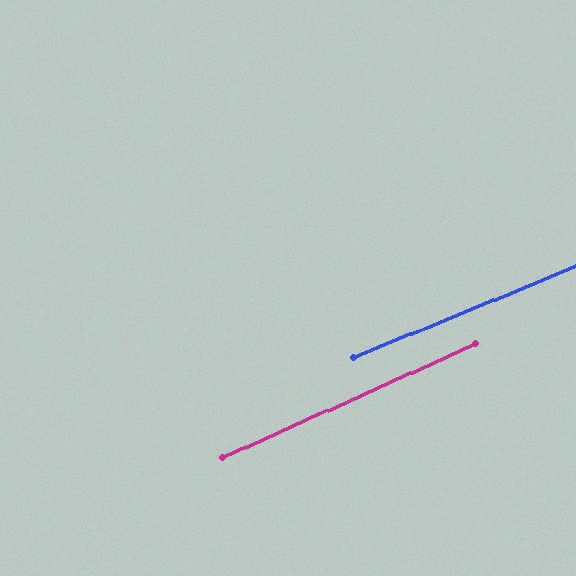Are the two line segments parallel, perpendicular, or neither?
Parallel — their directions differ by only 2.0°.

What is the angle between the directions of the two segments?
Approximately 2 degrees.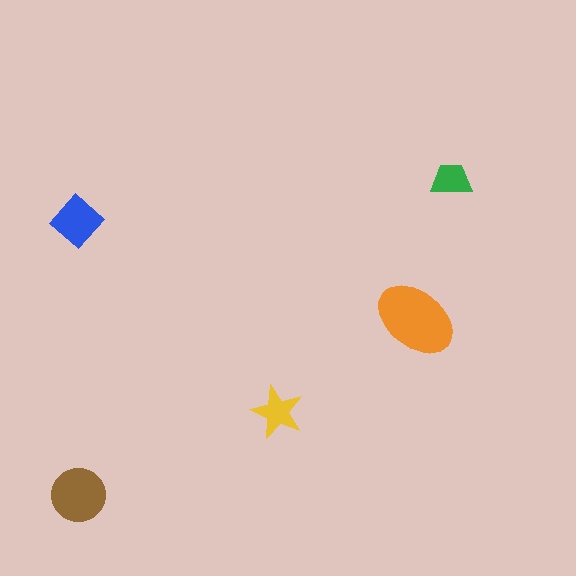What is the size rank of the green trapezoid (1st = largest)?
5th.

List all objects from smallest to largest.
The green trapezoid, the yellow star, the blue diamond, the brown circle, the orange ellipse.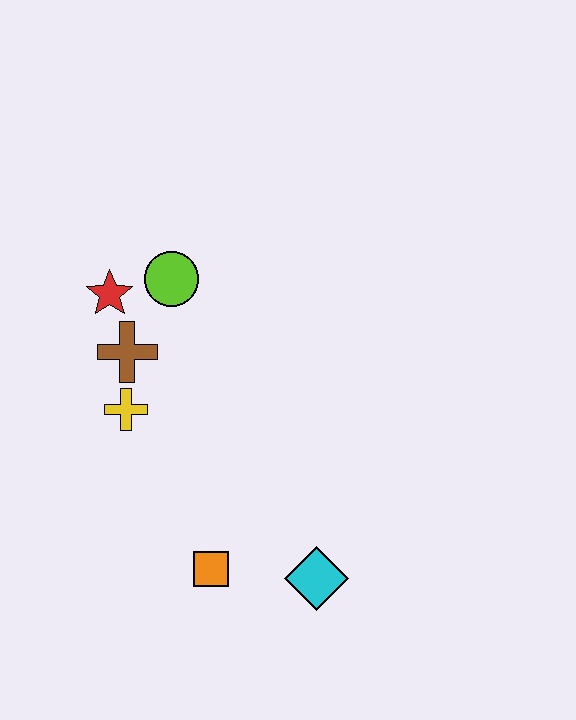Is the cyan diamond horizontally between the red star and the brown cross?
No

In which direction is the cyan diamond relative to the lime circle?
The cyan diamond is below the lime circle.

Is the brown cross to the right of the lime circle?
No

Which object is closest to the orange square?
The cyan diamond is closest to the orange square.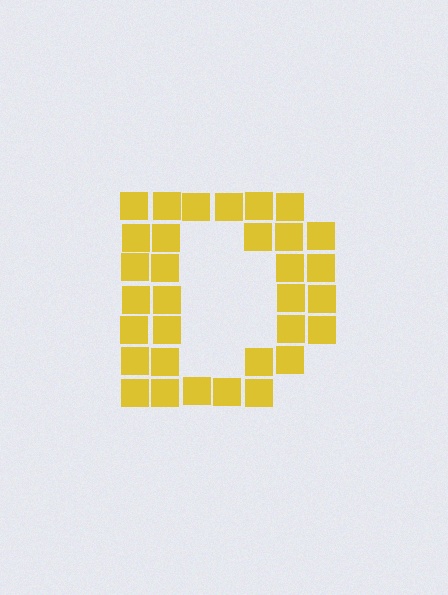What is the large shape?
The large shape is the letter D.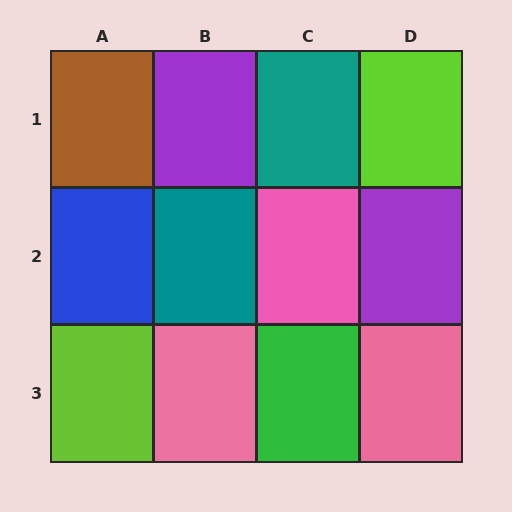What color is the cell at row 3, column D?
Pink.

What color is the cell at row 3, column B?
Pink.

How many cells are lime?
2 cells are lime.